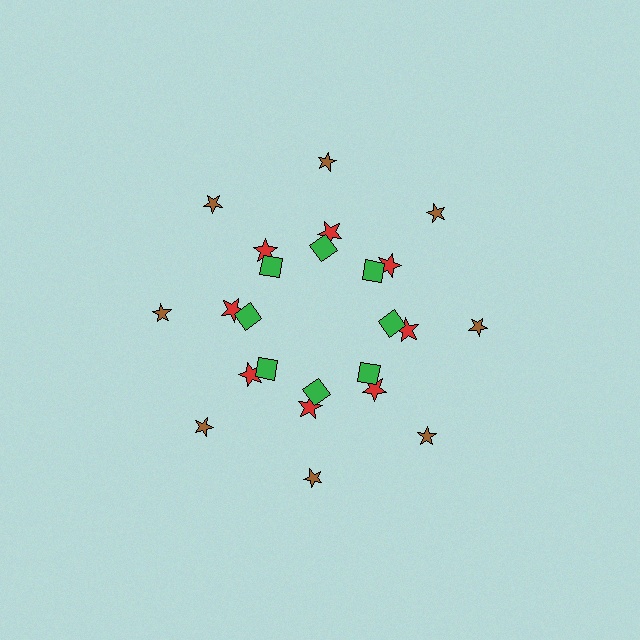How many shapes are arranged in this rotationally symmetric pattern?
There are 24 shapes, arranged in 8 groups of 3.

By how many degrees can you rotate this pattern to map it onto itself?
The pattern maps onto itself every 45 degrees of rotation.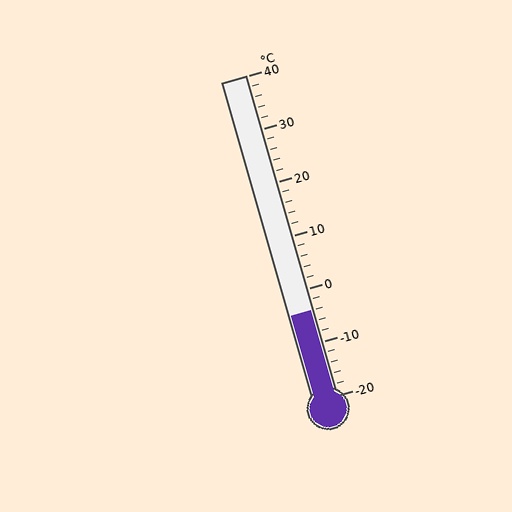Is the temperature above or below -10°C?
The temperature is above -10°C.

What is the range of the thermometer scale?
The thermometer scale ranges from -20°C to 40°C.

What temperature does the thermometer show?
The thermometer shows approximately -4°C.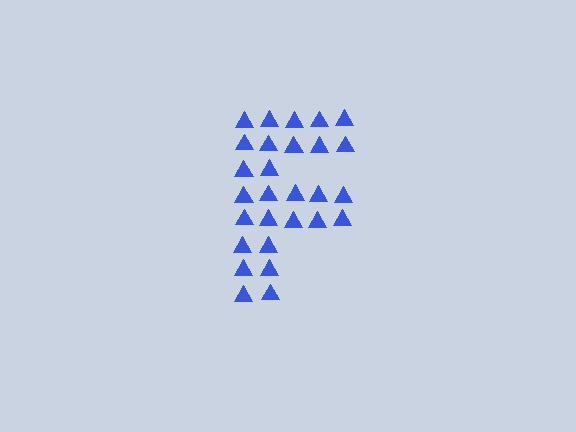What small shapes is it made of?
It is made of small triangles.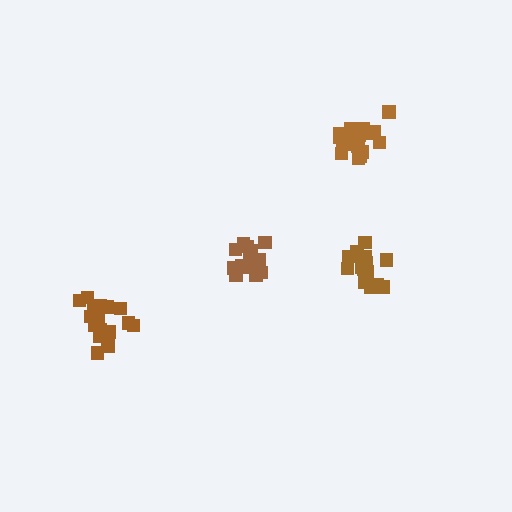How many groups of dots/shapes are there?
There are 4 groups.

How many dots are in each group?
Group 1: 16 dots, Group 2: 20 dots, Group 3: 19 dots, Group 4: 20 dots (75 total).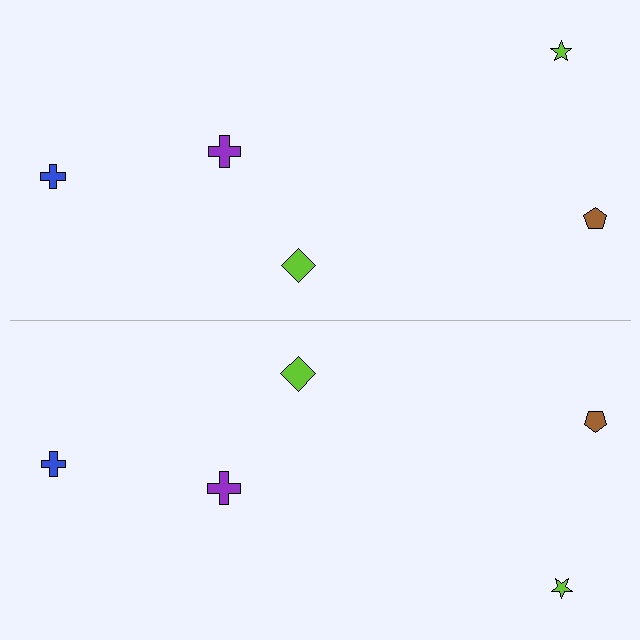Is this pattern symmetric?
Yes, this pattern has bilateral (reflection) symmetry.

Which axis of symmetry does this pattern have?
The pattern has a horizontal axis of symmetry running through the center of the image.